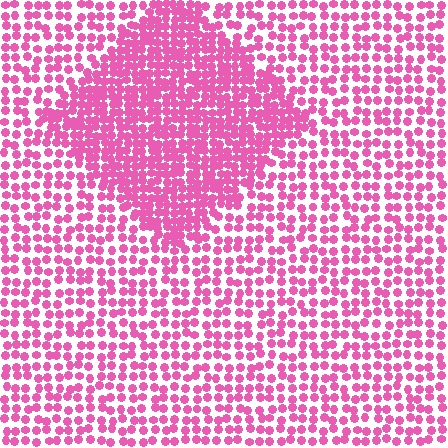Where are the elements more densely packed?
The elements are more densely packed inside the diamond boundary.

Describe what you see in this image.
The image contains small pink elements arranged at two different densities. A diamond-shaped region is visible where the elements are more densely packed than the surrounding area.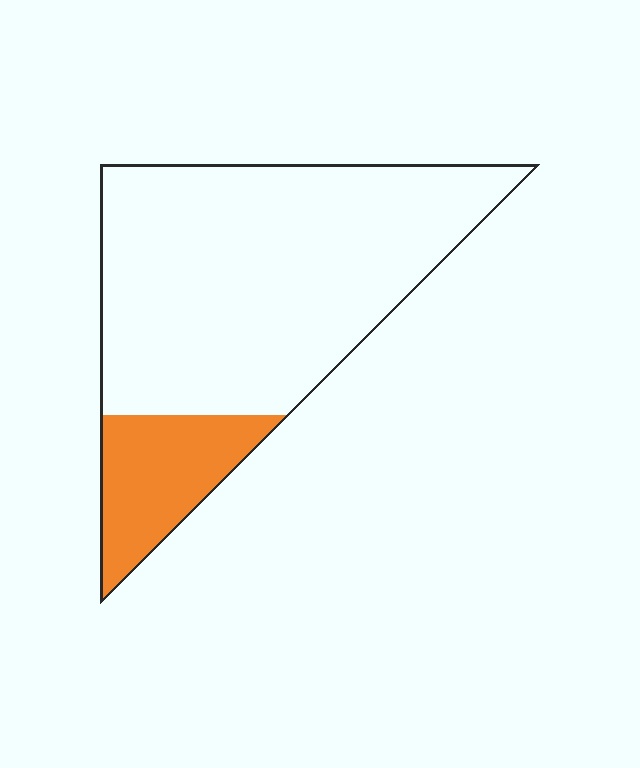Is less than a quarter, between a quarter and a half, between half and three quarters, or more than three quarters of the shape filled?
Less than a quarter.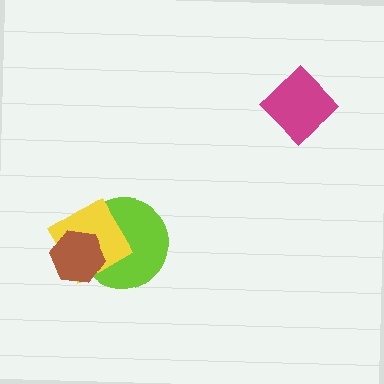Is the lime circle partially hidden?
Yes, it is partially covered by another shape.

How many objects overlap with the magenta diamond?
0 objects overlap with the magenta diamond.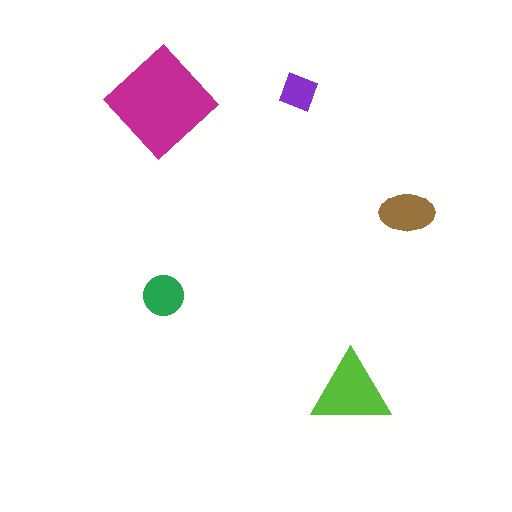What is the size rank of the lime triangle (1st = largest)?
2nd.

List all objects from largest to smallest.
The magenta diamond, the lime triangle, the brown ellipse, the green circle, the purple square.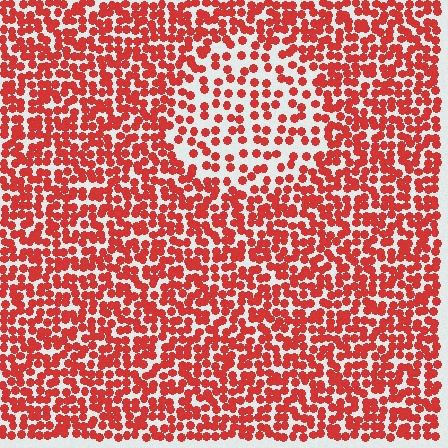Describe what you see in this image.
The image contains small red elements arranged at two different densities. A circle-shaped region is visible where the elements are less densely packed than the surrounding area.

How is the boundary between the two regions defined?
The boundary is defined by a change in element density (approximately 2.0x ratio). All elements are the same color, size, and shape.